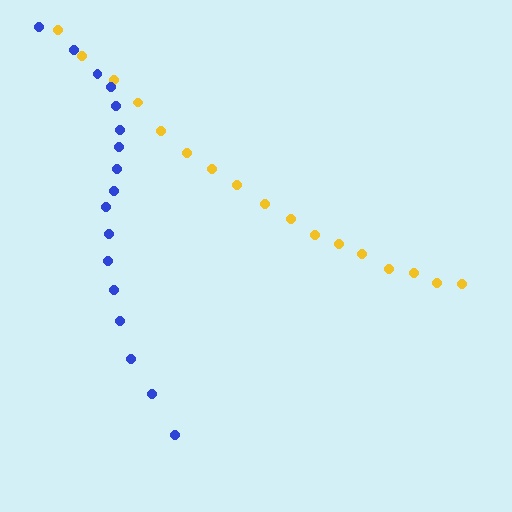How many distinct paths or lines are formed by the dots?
There are 2 distinct paths.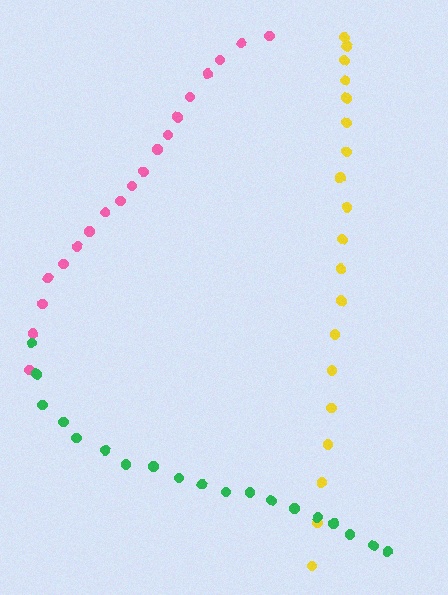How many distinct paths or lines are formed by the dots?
There are 3 distinct paths.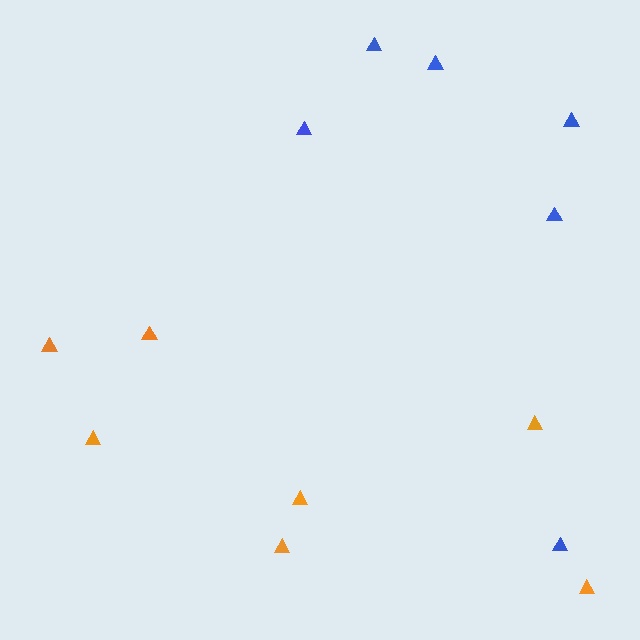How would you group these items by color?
There are 2 groups: one group of orange triangles (7) and one group of blue triangles (6).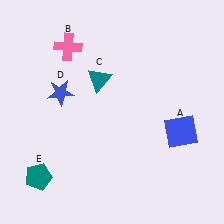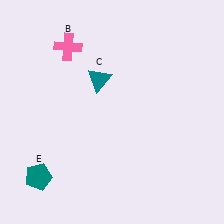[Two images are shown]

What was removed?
The blue square (A), the blue star (D) were removed in Image 2.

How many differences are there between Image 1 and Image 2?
There are 2 differences between the two images.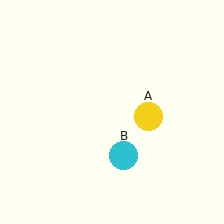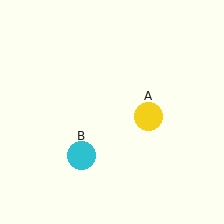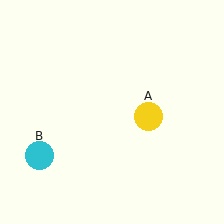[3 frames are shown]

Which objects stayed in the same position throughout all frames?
Yellow circle (object A) remained stationary.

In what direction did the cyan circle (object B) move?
The cyan circle (object B) moved left.